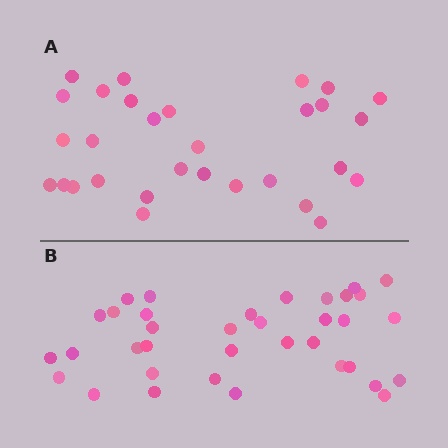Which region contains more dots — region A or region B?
Region B (the bottom region) has more dots.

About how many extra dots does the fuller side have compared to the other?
Region B has about 6 more dots than region A.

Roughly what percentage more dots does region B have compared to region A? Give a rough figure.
About 20% more.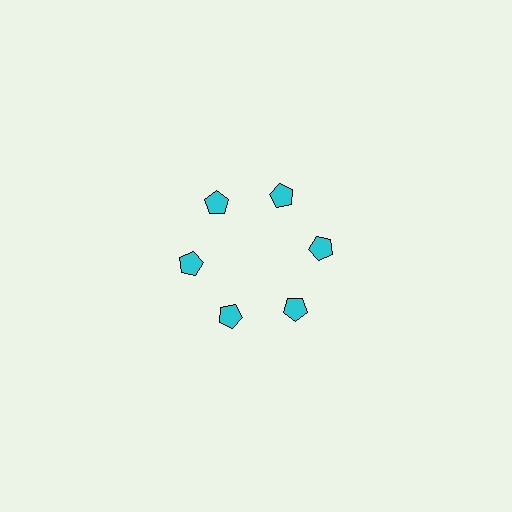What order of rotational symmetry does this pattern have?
This pattern has 6-fold rotational symmetry.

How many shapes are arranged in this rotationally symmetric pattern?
There are 6 shapes, arranged in 6 groups of 1.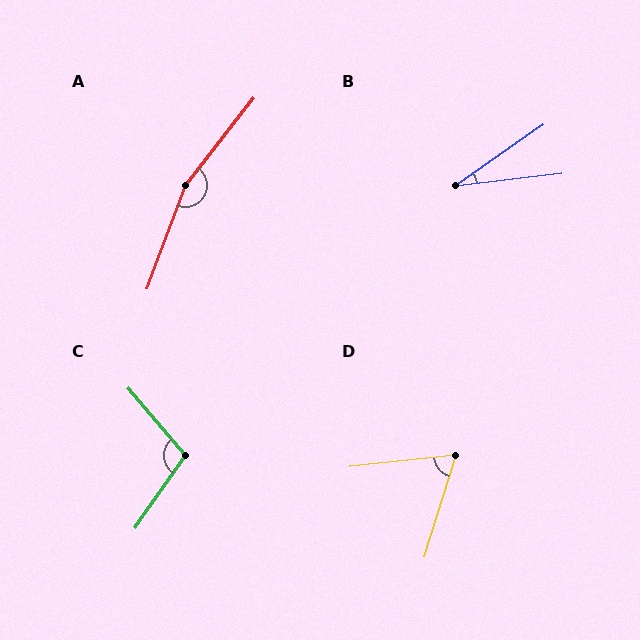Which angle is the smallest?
B, at approximately 28 degrees.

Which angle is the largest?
A, at approximately 162 degrees.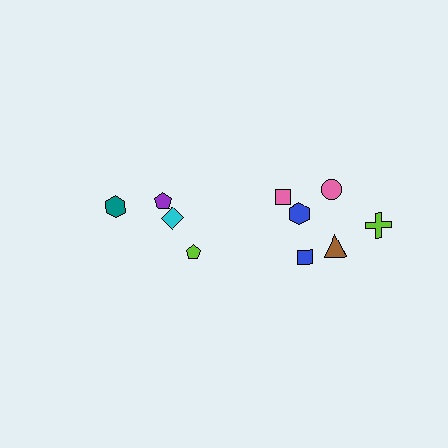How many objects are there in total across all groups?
There are 10 objects.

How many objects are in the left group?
There are 4 objects.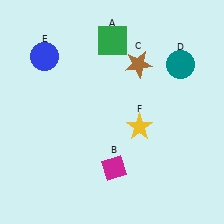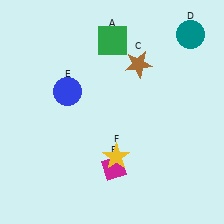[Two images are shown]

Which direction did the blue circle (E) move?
The blue circle (E) moved down.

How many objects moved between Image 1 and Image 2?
3 objects moved between the two images.